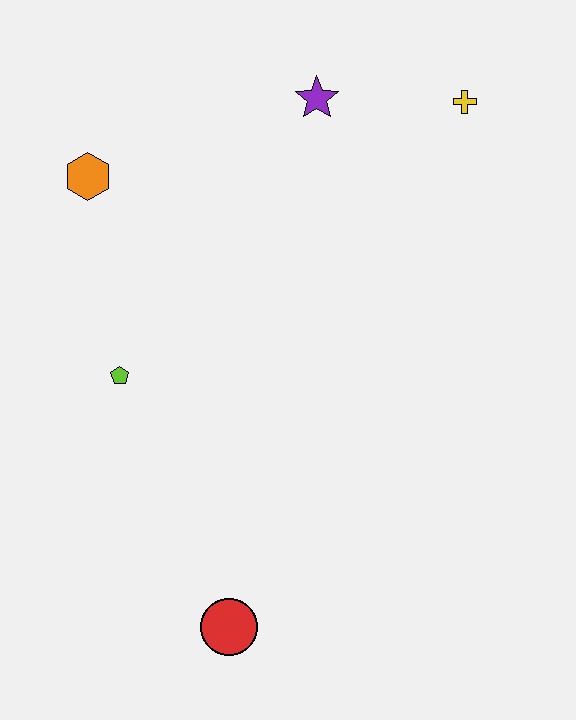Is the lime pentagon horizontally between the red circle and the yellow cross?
No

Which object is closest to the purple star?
The yellow cross is closest to the purple star.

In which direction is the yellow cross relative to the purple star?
The yellow cross is to the right of the purple star.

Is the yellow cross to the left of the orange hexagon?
No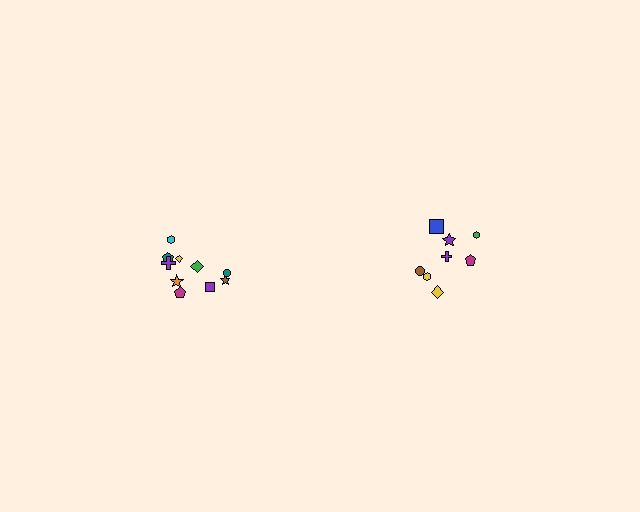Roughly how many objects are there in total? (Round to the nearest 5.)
Roughly 20 objects in total.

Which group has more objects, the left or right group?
The left group.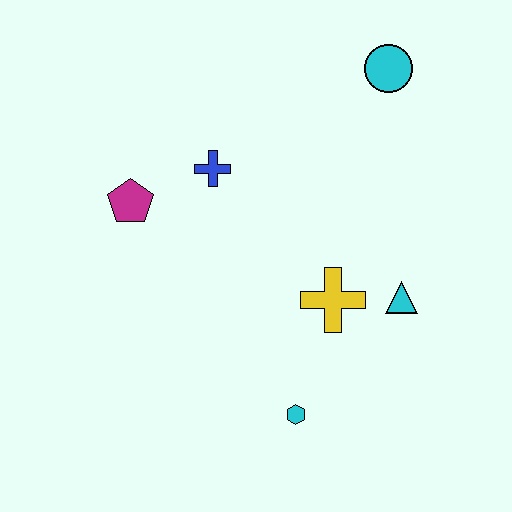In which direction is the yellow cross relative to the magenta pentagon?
The yellow cross is to the right of the magenta pentagon.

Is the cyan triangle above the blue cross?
No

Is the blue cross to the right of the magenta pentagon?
Yes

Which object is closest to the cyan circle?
The blue cross is closest to the cyan circle.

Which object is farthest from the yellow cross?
The cyan circle is farthest from the yellow cross.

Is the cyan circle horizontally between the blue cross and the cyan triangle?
Yes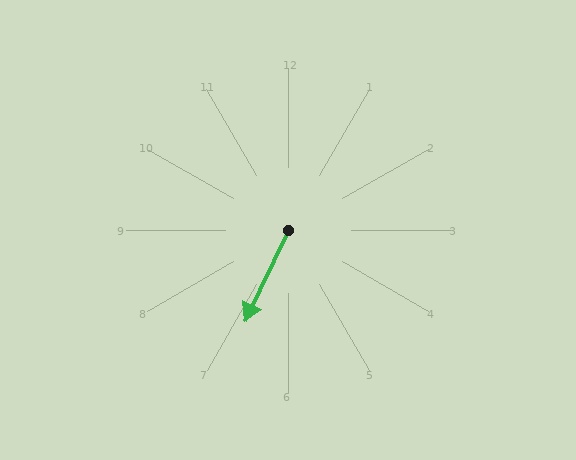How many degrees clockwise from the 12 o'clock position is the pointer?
Approximately 206 degrees.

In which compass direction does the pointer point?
Southwest.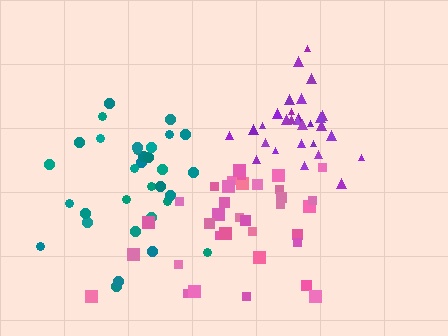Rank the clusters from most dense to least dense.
purple, teal, pink.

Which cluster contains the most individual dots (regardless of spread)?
Pink (35).